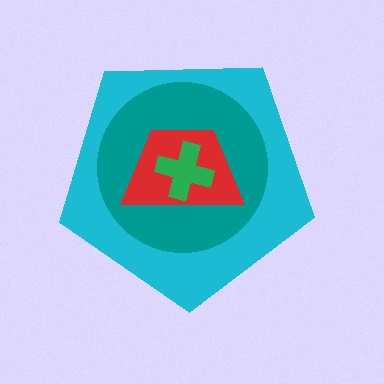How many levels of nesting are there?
4.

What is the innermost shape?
The green cross.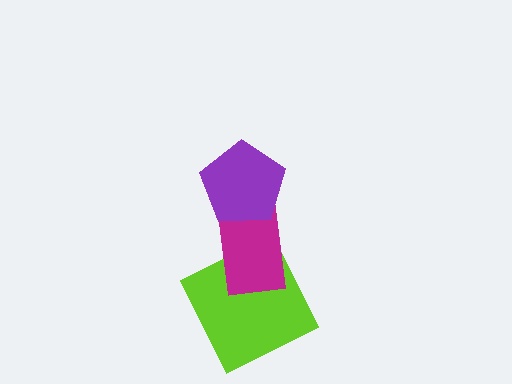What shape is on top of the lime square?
The magenta rectangle is on top of the lime square.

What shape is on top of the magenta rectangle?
The purple pentagon is on top of the magenta rectangle.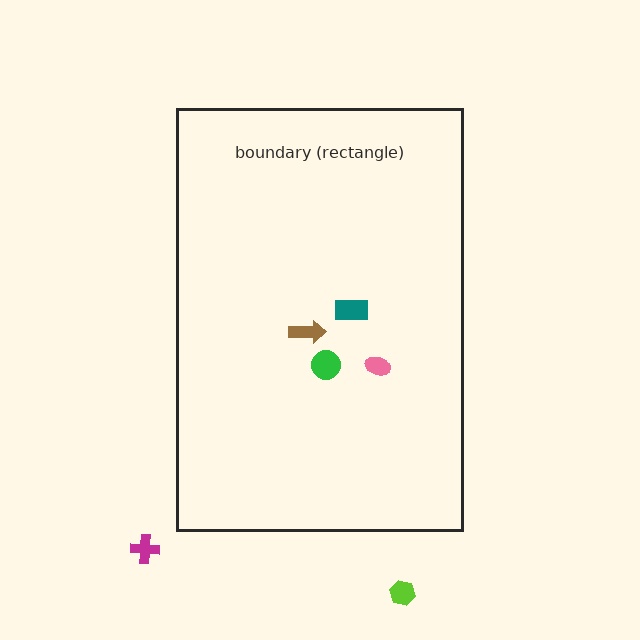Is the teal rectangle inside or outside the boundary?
Inside.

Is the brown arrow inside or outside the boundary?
Inside.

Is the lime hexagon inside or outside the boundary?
Outside.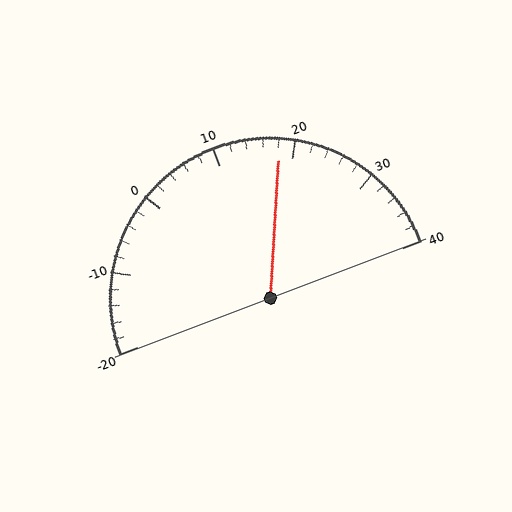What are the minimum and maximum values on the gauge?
The gauge ranges from -20 to 40.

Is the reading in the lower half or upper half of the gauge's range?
The reading is in the upper half of the range (-20 to 40).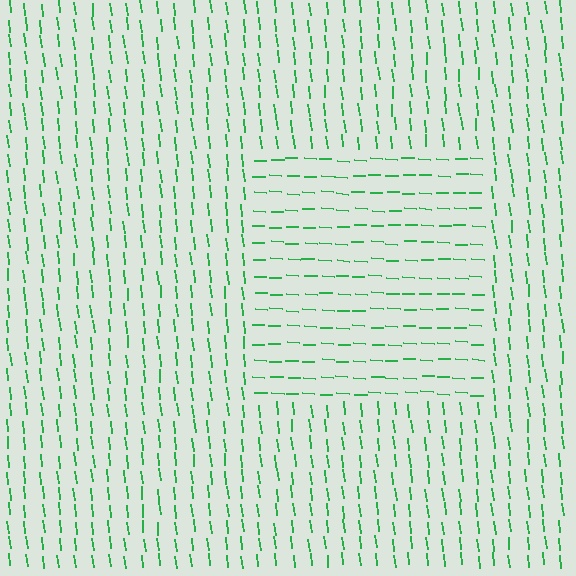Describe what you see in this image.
The image is filled with small green line segments. A rectangle region in the image has lines oriented differently from the surrounding lines, creating a visible texture boundary.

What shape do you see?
I see a rectangle.